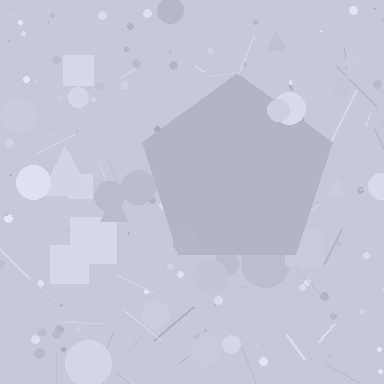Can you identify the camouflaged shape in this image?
The camouflaged shape is a pentagon.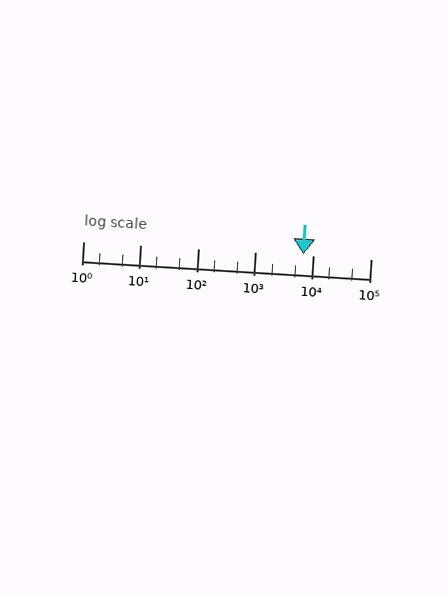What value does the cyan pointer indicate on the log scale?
The pointer indicates approximately 6700.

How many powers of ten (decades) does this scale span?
The scale spans 5 decades, from 1 to 100000.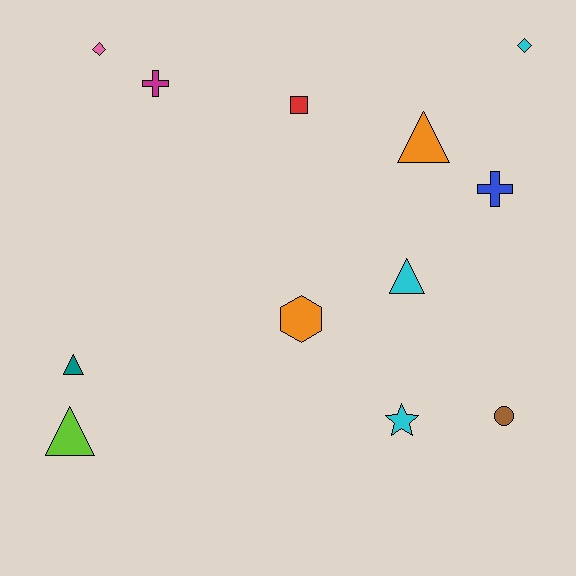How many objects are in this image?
There are 12 objects.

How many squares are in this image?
There is 1 square.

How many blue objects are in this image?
There is 1 blue object.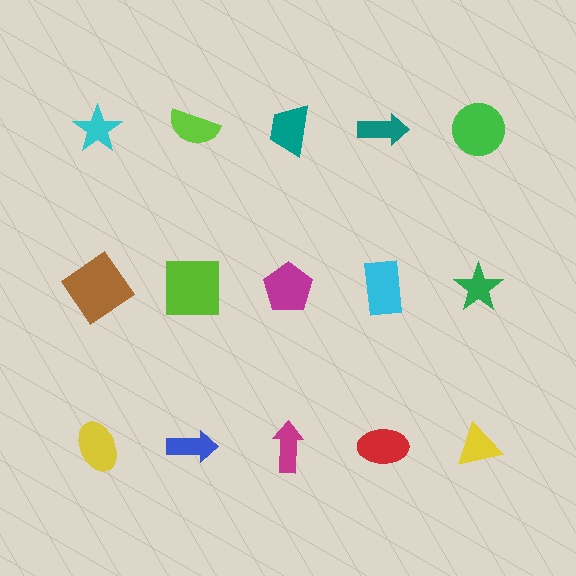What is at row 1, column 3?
A teal trapezoid.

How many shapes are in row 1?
5 shapes.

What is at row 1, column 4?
A teal arrow.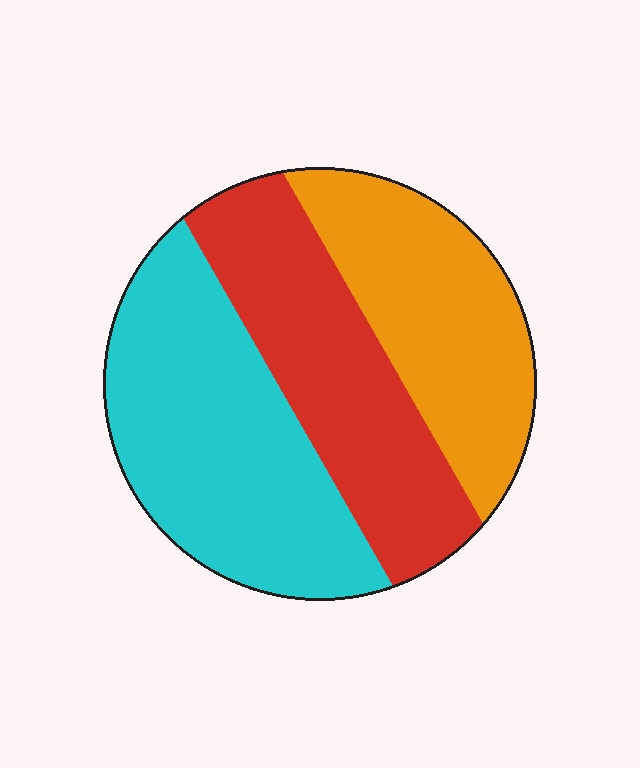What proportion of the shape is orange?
Orange takes up between a quarter and a half of the shape.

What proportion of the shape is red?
Red takes up about one third (1/3) of the shape.